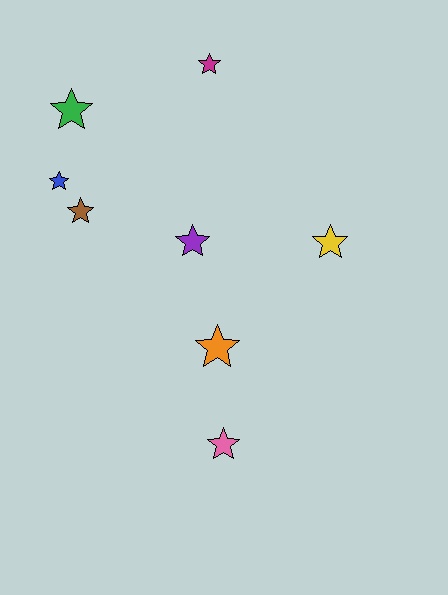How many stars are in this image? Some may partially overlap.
There are 8 stars.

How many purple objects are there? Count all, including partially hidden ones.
There is 1 purple object.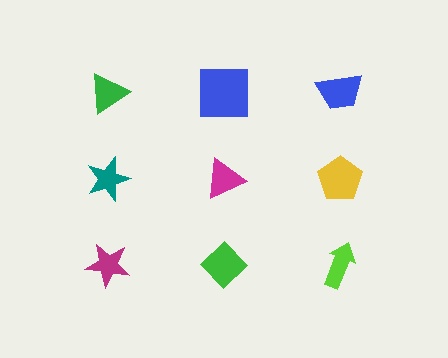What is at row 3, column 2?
A green diamond.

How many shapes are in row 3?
3 shapes.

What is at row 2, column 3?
A yellow pentagon.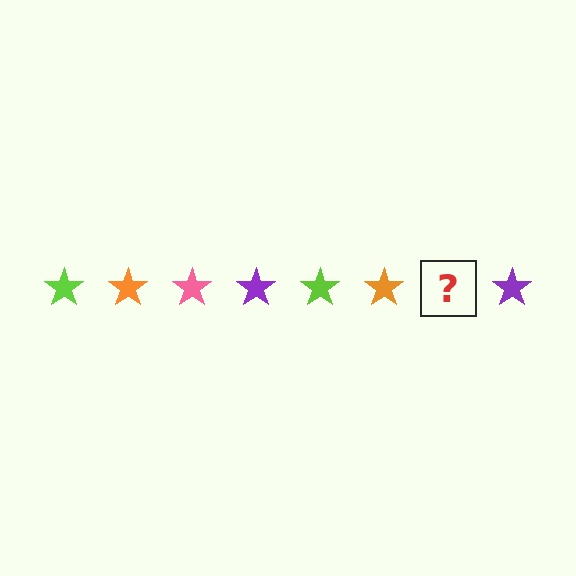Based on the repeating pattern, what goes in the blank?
The blank should be a pink star.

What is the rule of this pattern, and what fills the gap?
The rule is that the pattern cycles through lime, orange, pink, purple stars. The gap should be filled with a pink star.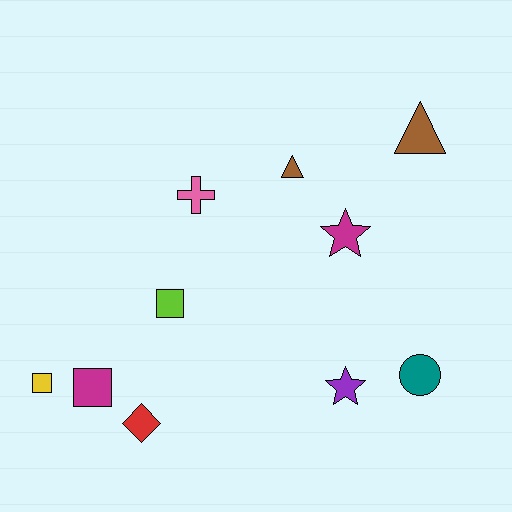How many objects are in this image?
There are 10 objects.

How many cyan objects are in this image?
There are no cyan objects.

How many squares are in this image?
There are 3 squares.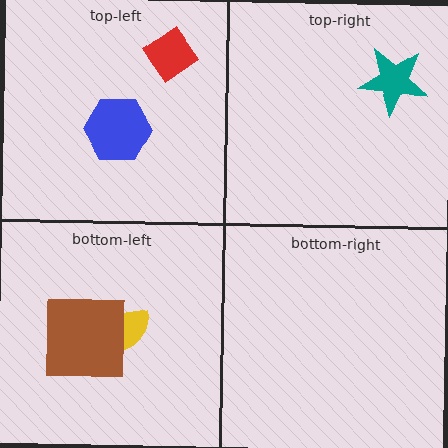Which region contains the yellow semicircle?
The bottom-left region.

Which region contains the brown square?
The bottom-left region.